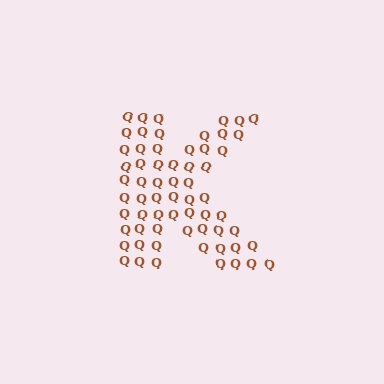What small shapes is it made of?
It is made of small letter Q's.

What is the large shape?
The large shape is the letter K.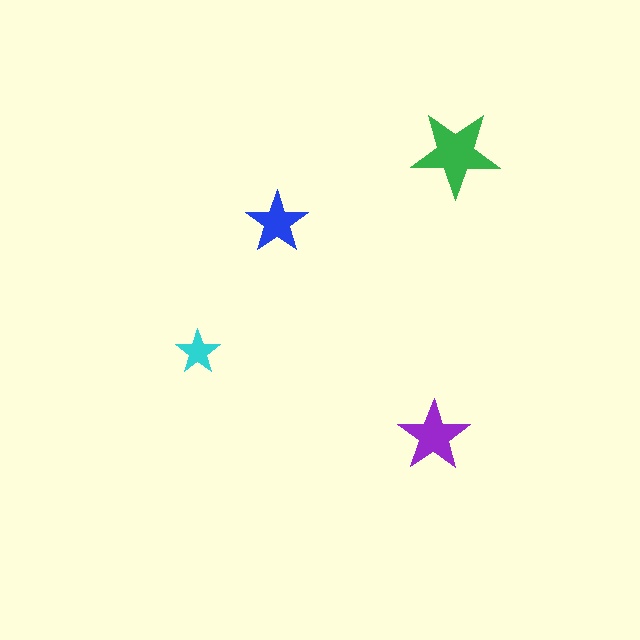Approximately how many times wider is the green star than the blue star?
About 1.5 times wider.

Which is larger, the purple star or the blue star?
The purple one.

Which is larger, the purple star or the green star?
The green one.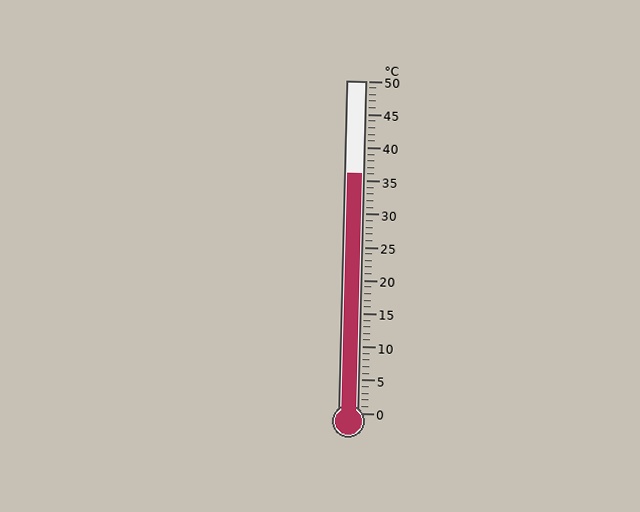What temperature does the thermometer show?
The thermometer shows approximately 36°C.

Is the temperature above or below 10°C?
The temperature is above 10°C.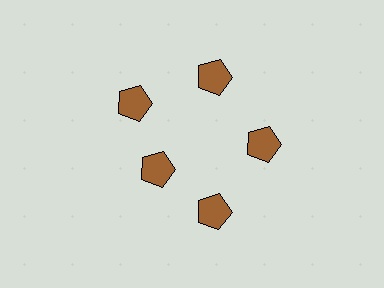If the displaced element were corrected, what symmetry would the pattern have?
It would have 5-fold rotational symmetry — the pattern would map onto itself every 72 degrees.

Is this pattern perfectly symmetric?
No. The 5 brown pentagons are arranged in a ring, but one element near the 8 o'clock position is pulled inward toward the center, breaking the 5-fold rotational symmetry.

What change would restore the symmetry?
The symmetry would be restored by moving it outward, back onto the ring so that all 5 pentagons sit at equal angles and equal distance from the center.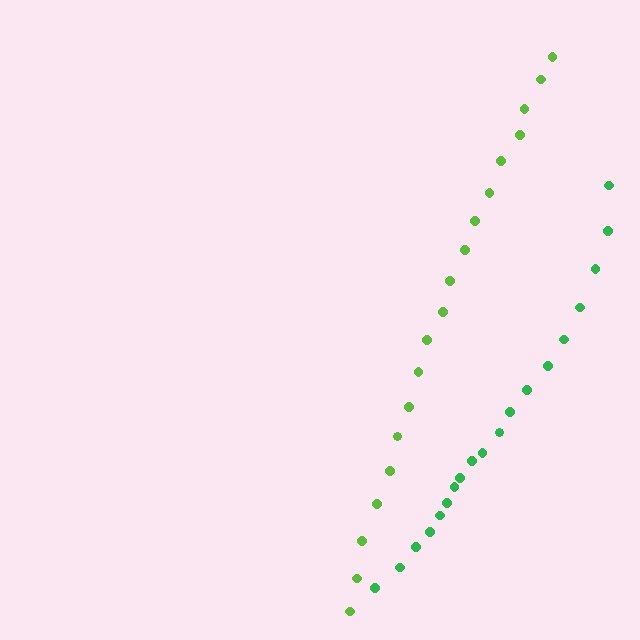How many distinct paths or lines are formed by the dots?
There are 2 distinct paths.